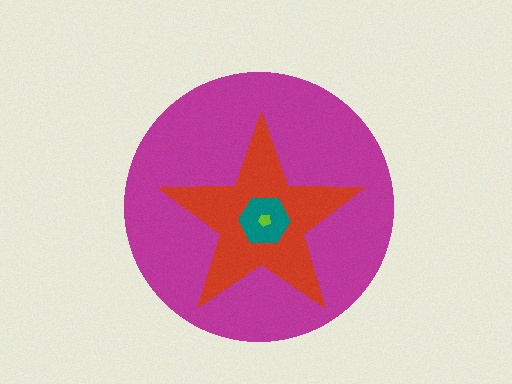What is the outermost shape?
The magenta circle.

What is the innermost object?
The lime pentagon.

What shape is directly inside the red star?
The teal hexagon.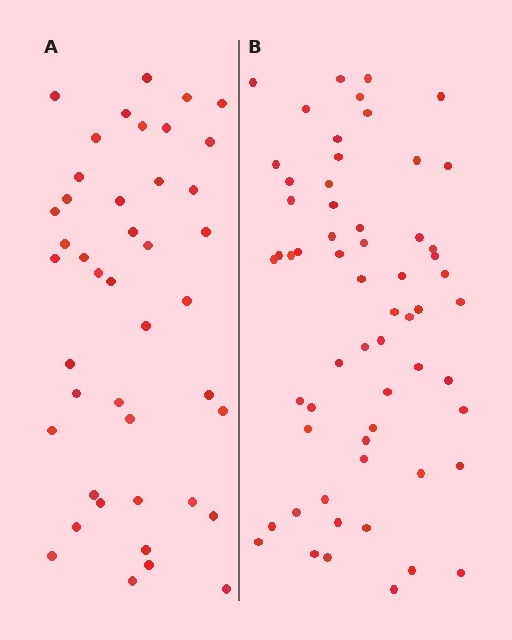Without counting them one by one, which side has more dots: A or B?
Region B (the right region) has more dots.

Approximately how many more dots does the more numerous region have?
Region B has approximately 15 more dots than region A.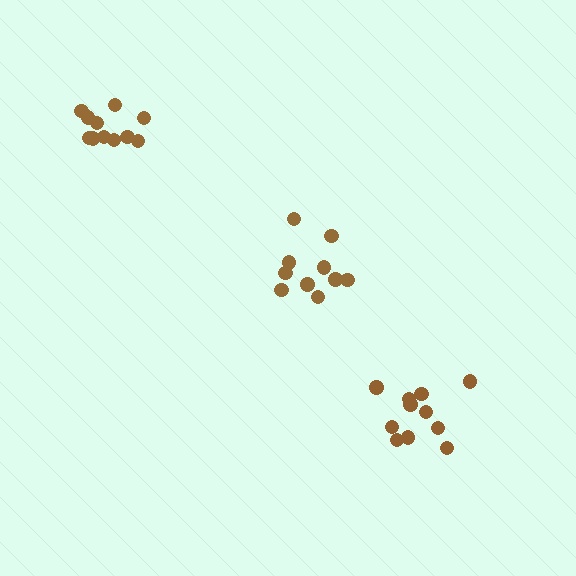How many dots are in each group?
Group 1: 10 dots, Group 2: 11 dots, Group 3: 11 dots (32 total).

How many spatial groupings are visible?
There are 3 spatial groupings.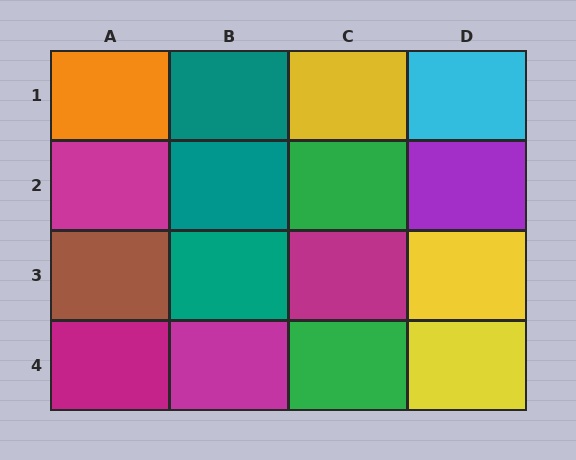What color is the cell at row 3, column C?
Magenta.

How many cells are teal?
3 cells are teal.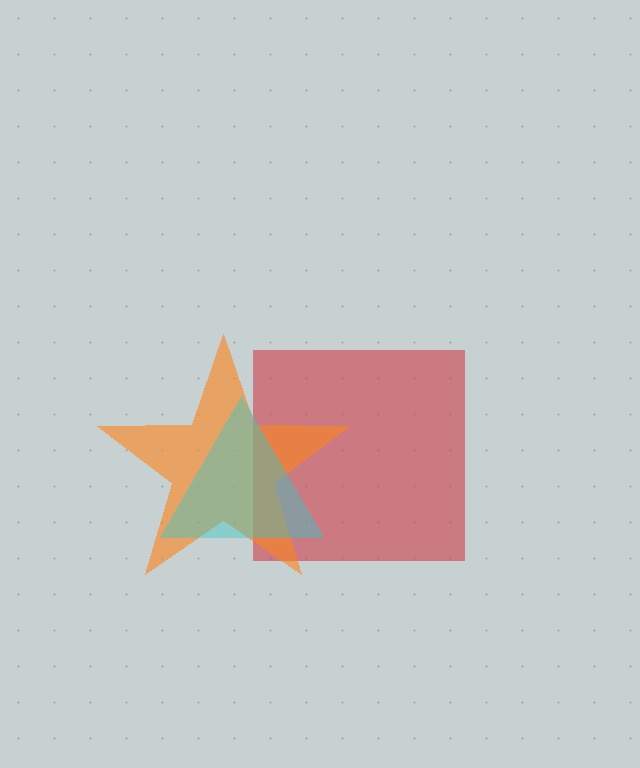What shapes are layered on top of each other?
The layered shapes are: a red square, an orange star, a cyan triangle.